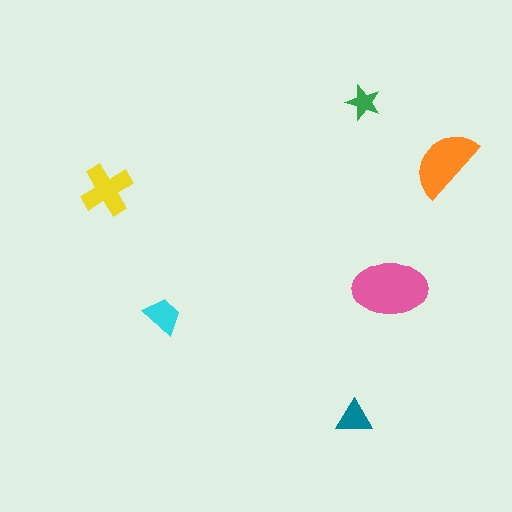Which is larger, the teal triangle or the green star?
The teal triangle.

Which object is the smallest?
The green star.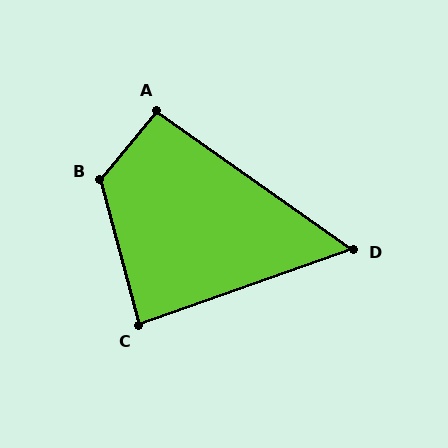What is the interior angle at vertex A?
Approximately 94 degrees (approximately right).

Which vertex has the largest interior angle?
B, at approximately 125 degrees.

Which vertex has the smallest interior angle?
D, at approximately 55 degrees.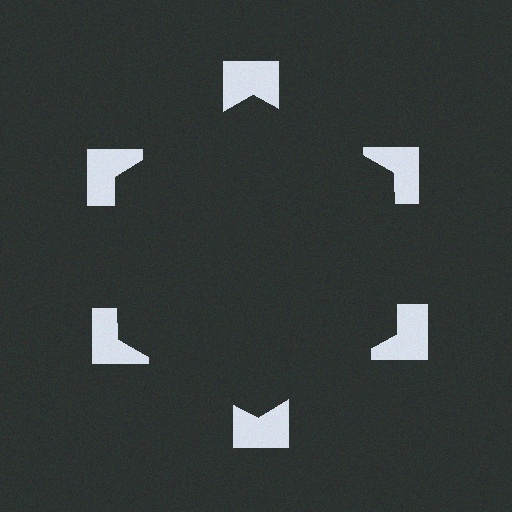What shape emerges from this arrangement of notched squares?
An illusory hexagon — its edges are inferred from the aligned wedge cuts in the notched squares, not physically drawn.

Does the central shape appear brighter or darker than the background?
It typically appears slightly darker than the background, even though no actual brightness change is drawn.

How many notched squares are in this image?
There are 6 — one at each vertex of the illusory hexagon.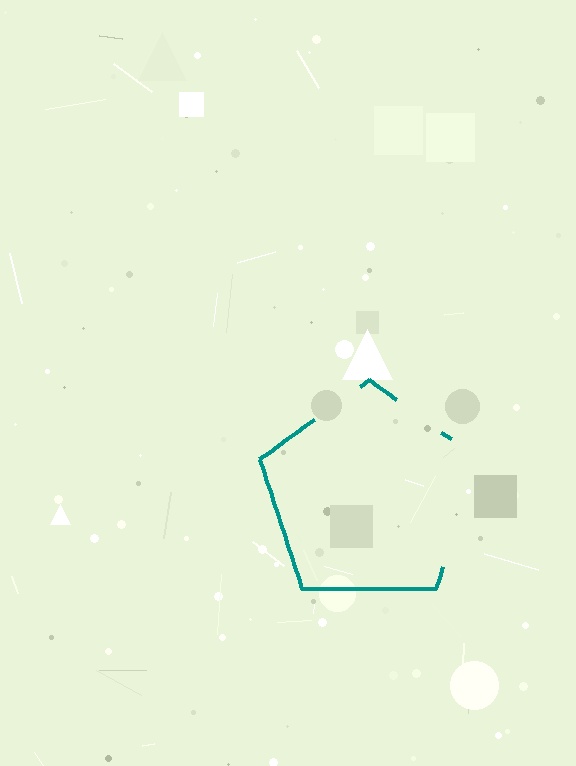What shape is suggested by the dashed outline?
The dashed outline suggests a pentagon.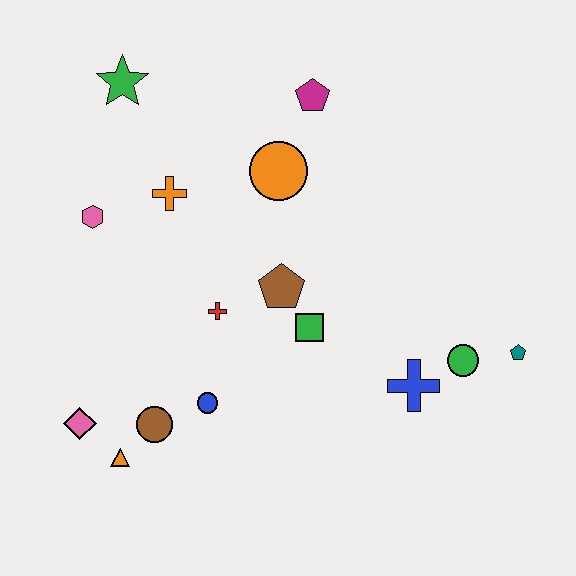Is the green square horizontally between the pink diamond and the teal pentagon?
Yes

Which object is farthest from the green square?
The green star is farthest from the green square.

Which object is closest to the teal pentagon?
The green circle is closest to the teal pentagon.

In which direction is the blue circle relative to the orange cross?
The blue circle is below the orange cross.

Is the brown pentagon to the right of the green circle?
No